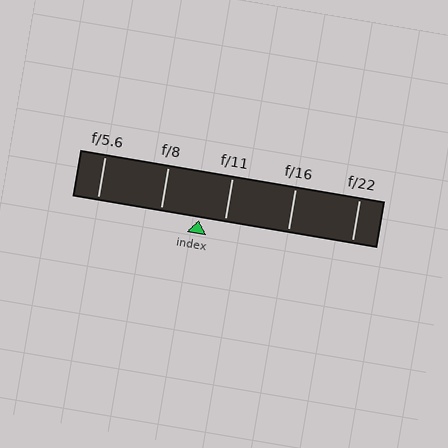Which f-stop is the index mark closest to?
The index mark is closest to f/11.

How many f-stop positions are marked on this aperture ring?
There are 5 f-stop positions marked.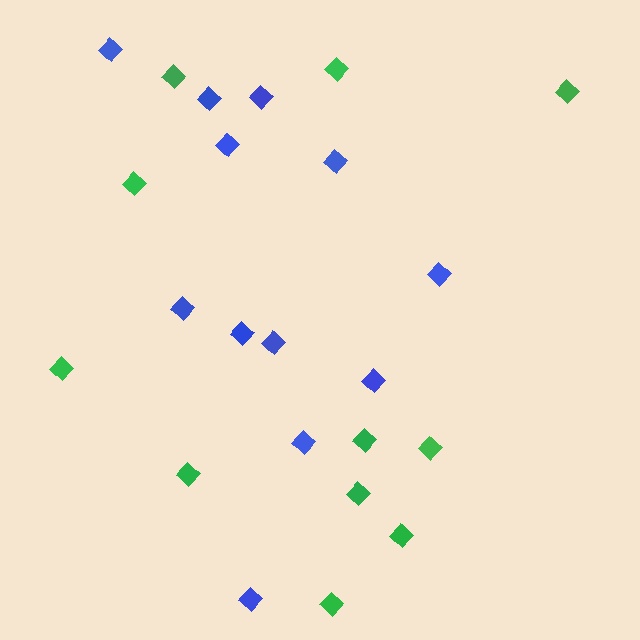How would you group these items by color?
There are 2 groups: one group of blue diamonds (12) and one group of green diamonds (11).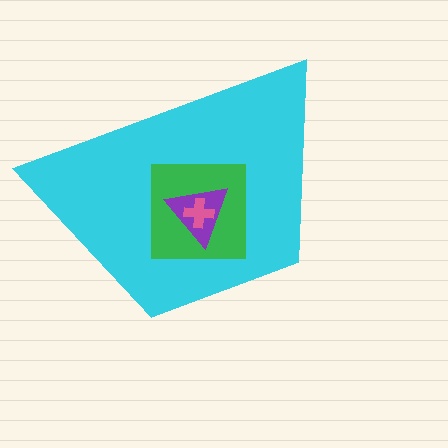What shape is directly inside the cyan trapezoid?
The green square.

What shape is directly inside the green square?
The purple triangle.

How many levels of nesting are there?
4.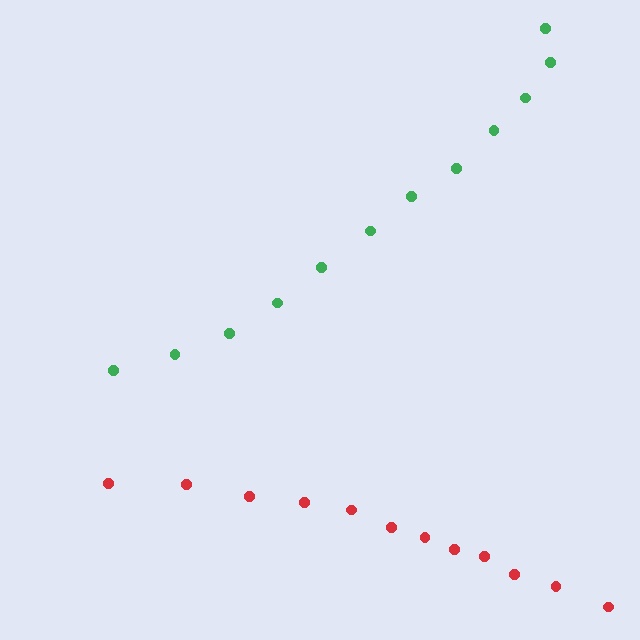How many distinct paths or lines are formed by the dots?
There are 2 distinct paths.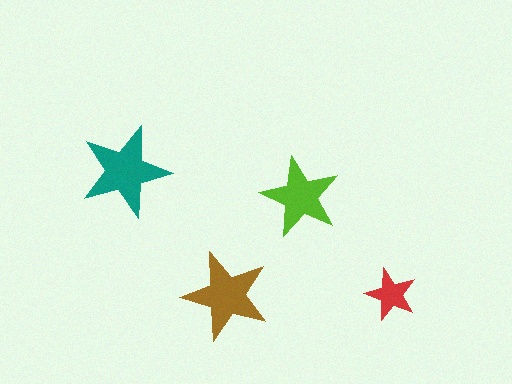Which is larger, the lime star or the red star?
The lime one.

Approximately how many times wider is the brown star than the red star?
About 1.5 times wider.